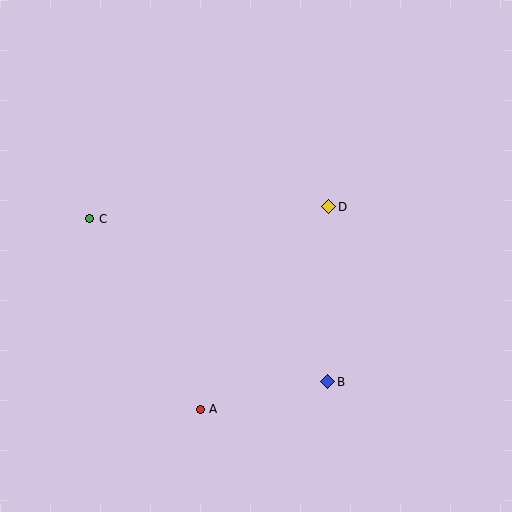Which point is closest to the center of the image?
Point D at (329, 207) is closest to the center.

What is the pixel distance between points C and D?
The distance between C and D is 239 pixels.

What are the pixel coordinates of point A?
Point A is at (200, 409).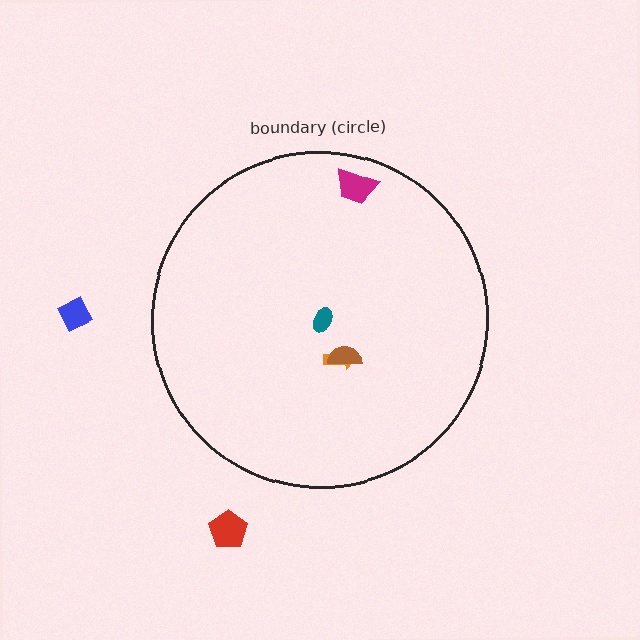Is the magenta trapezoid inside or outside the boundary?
Inside.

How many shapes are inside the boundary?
4 inside, 2 outside.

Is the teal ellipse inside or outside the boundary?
Inside.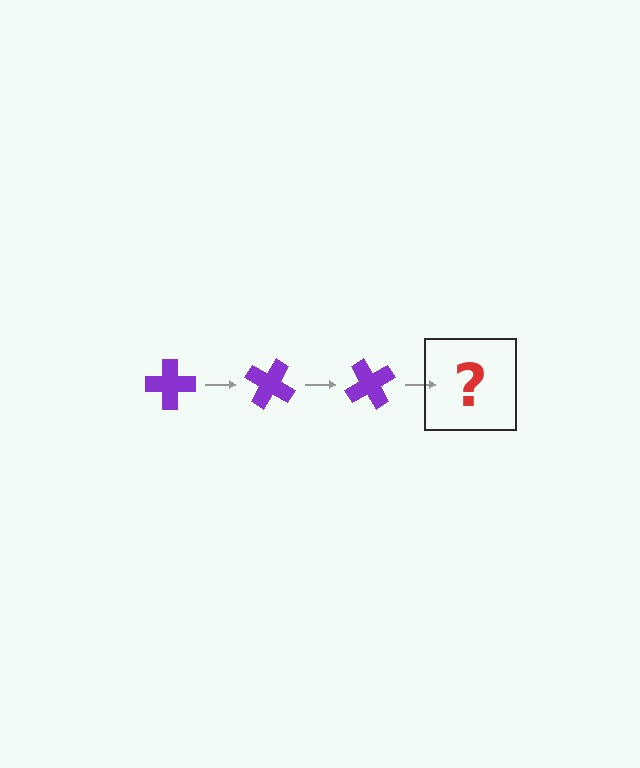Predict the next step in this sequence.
The next step is a purple cross rotated 90 degrees.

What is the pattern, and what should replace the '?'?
The pattern is that the cross rotates 30 degrees each step. The '?' should be a purple cross rotated 90 degrees.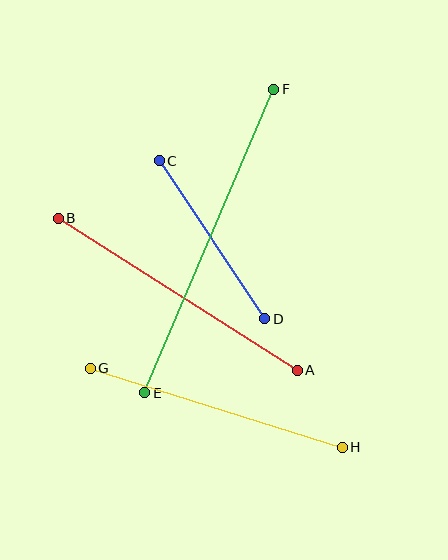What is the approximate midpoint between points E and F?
The midpoint is at approximately (209, 241) pixels.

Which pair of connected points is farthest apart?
Points E and F are farthest apart.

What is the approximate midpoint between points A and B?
The midpoint is at approximately (178, 294) pixels.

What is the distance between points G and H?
The distance is approximately 264 pixels.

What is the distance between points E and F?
The distance is approximately 330 pixels.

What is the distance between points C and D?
The distance is approximately 190 pixels.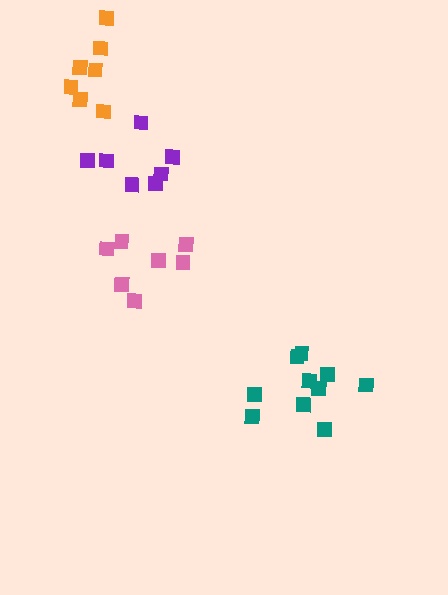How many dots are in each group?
Group 1: 7 dots, Group 2: 7 dots, Group 3: 10 dots, Group 4: 7 dots (31 total).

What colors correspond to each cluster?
The clusters are colored: purple, orange, teal, pink.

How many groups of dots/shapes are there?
There are 4 groups.